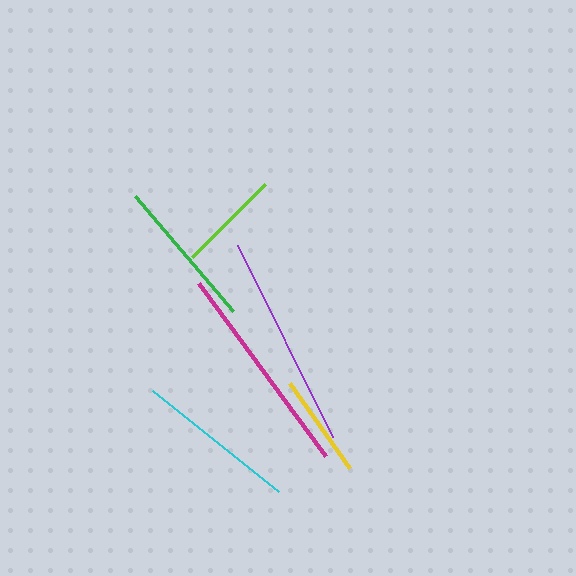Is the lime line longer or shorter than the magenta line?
The magenta line is longer than the lime line.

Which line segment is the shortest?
The lime line is the shortest at approximately 104 pixels.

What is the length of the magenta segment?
The magenta segment is approximately 215 pixels long.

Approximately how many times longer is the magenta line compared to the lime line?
The magenta line is approximately 2.1 times the length of the lime line.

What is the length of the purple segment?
The purple segment is approximately 214 pixels long.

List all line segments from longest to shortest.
From longest to shortest: magenta, purple, cyan, green, yellow, lime.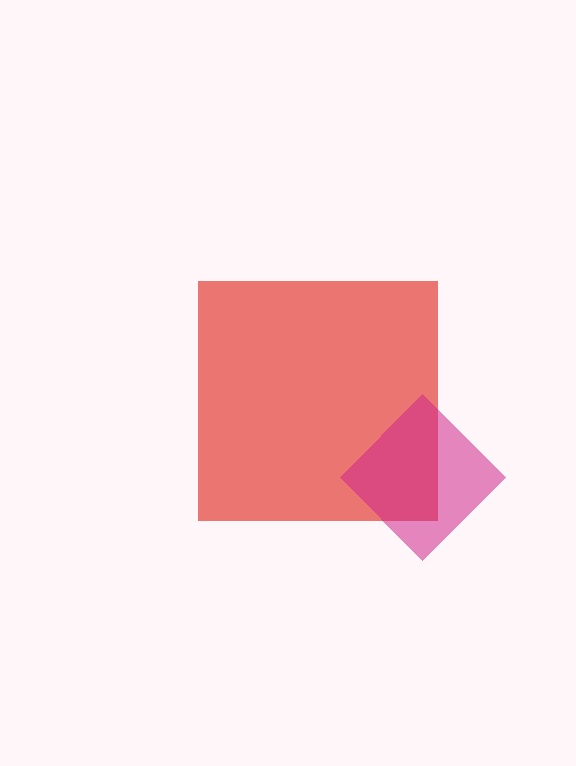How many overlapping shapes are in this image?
There are 2 overlapping shapes in the image.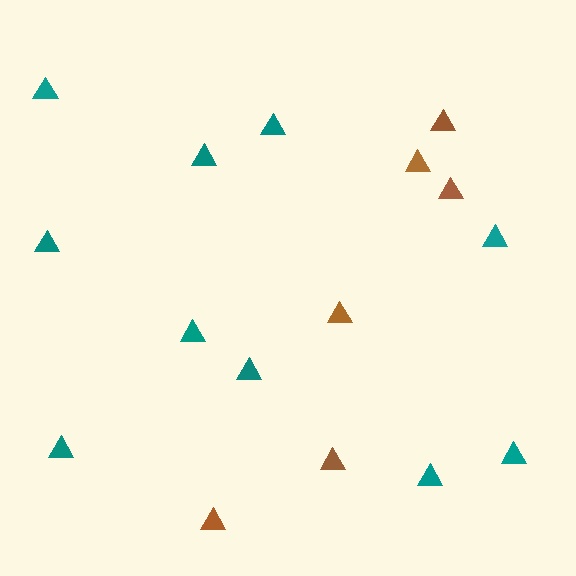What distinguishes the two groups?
There are 2 groups: one group of brown triangles (6) and one group of teal triangles (10).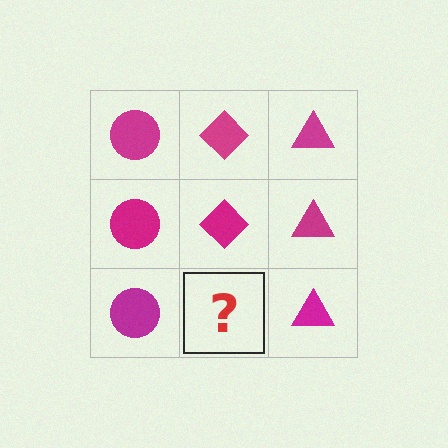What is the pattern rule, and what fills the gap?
The rule is that each column has a consistent shape. The gap should be filled with a magenta diamond.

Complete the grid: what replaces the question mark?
The question mark should be replaced with a magenta diamond.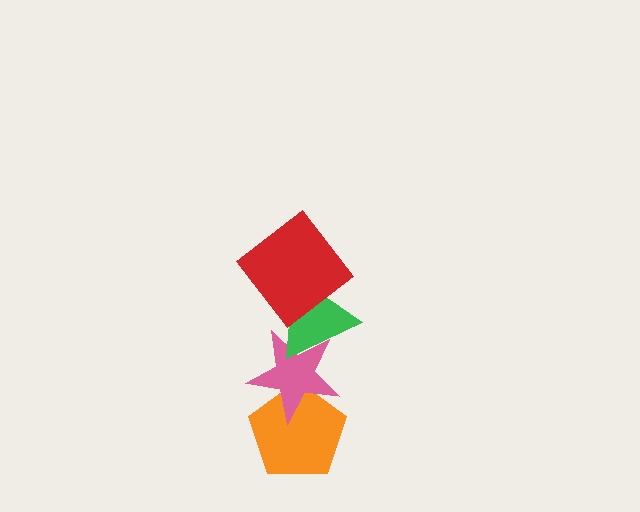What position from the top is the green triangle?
The green triangle is 2nd from the top.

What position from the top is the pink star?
The pink star is 3rd from the top.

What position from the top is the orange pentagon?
The orange pentagon is 4th from the top.